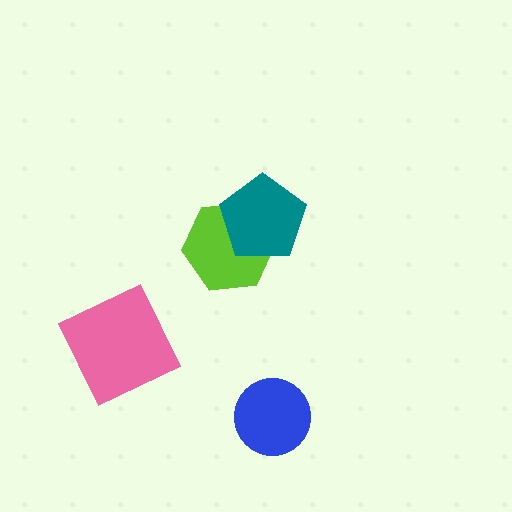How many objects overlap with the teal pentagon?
1 object overlaps with the teal pentagon.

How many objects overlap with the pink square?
0 objects overlap with the pink square.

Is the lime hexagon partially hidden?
Yes, it is partially covered by another shape.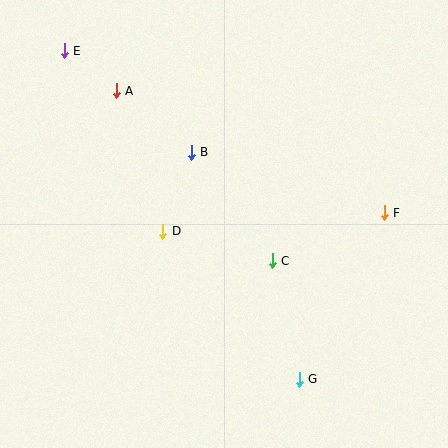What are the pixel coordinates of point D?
Point D is at (163, 231).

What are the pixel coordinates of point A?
Point A is at (116, 91).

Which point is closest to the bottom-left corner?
Point D is closest to the bottom-left corner.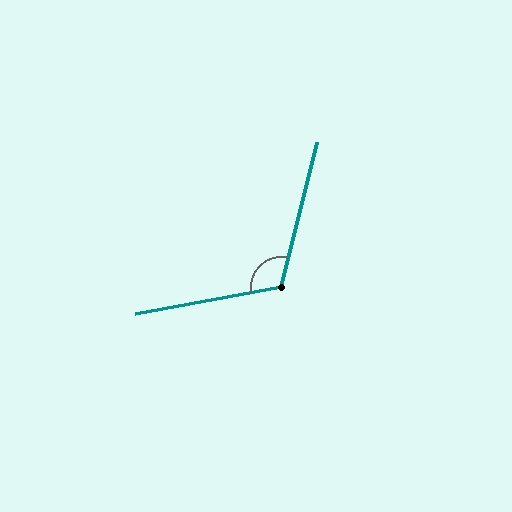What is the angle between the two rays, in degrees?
Approximately 114 degrees.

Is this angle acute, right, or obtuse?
It is obtuse.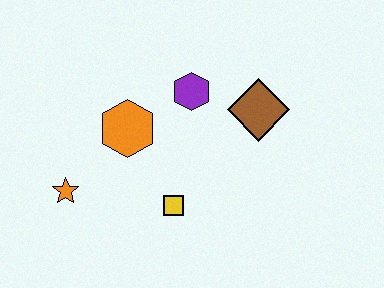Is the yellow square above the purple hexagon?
No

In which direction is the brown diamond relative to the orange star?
The brown diamond is to the right of the orange star.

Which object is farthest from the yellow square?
The brown diamond is farthest from the yellow square.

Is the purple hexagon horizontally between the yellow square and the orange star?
No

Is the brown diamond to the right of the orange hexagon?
Yes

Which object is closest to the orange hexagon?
The purple hexagon is closest to the orange hexagon.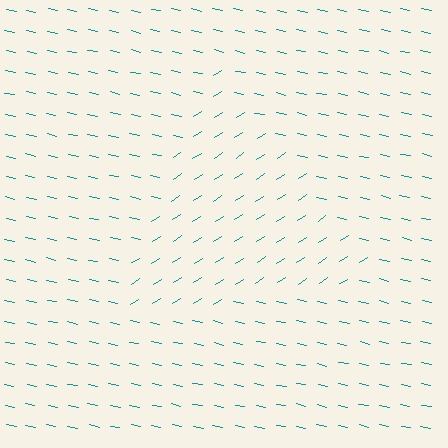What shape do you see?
I see a triangle.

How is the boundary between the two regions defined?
The boundary is defined purely by a change in line orientation (approximately 45 degrees difference). All lines are the same color and thickness.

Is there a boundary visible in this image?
Yes, there is a texture boundary formed by a change in line orientation.